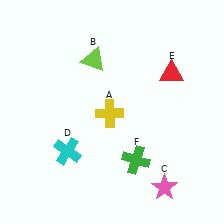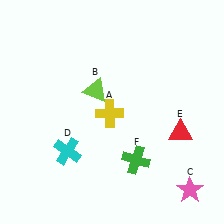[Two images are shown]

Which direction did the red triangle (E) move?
The red triangle (E) moved down.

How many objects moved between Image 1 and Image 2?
3 objects moved between the two images.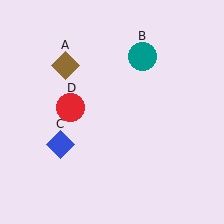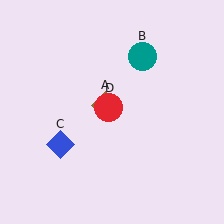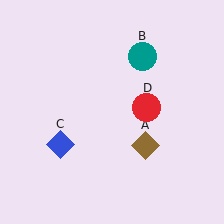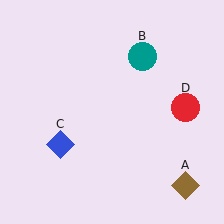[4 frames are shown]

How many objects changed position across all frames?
2 objects changed position: brown diamond (object A), red circle (object D).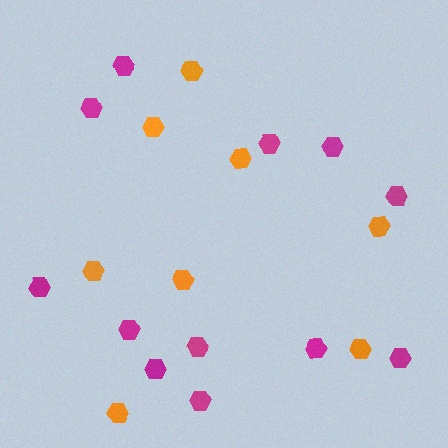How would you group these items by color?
There are 2 groups: one group of orange hexagons (8) and one group of magenta hexagons (12).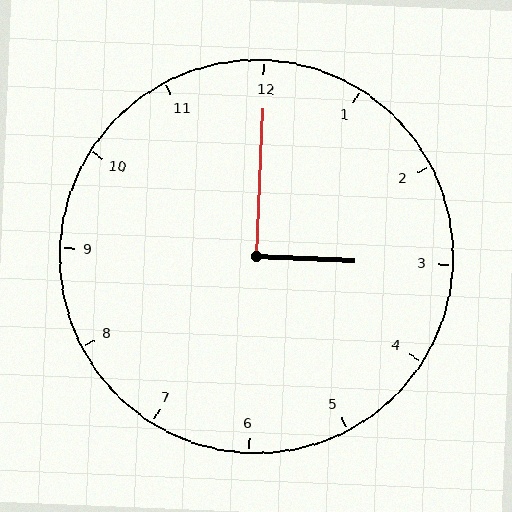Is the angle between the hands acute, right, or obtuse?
It is right.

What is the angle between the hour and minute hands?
Approximately 90 degrees.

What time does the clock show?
3:00.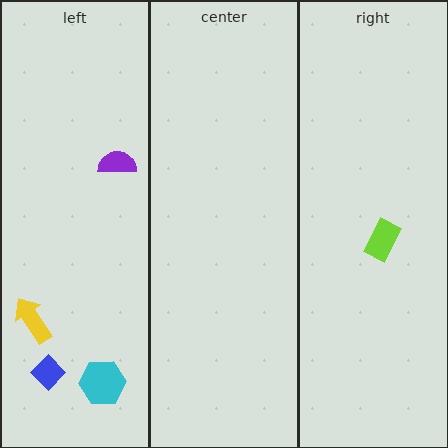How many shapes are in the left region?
4.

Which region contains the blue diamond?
The left region.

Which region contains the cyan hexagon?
The left region.